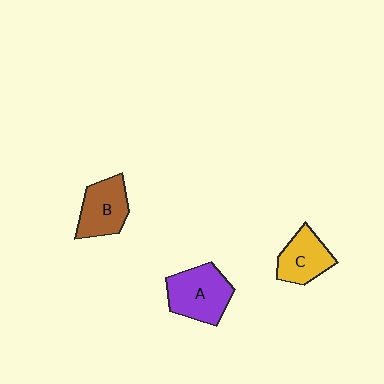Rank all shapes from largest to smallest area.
From largest to smallest: A (purple), B (brown), C (yellow).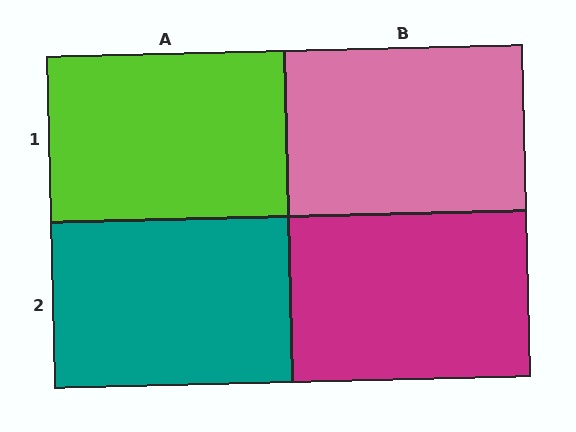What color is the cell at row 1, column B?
Pink.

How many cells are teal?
1 cell is teal.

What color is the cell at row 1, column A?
Lime.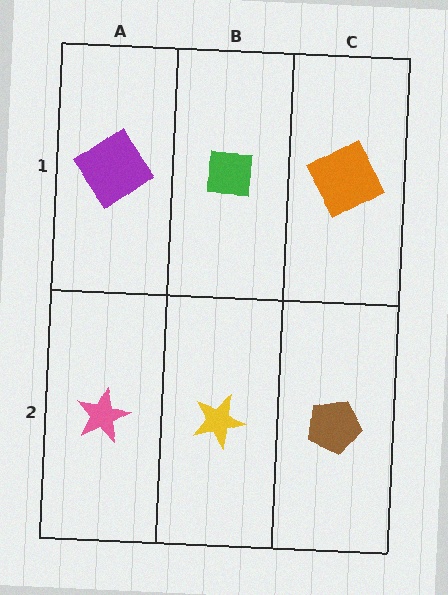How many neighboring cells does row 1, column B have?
3.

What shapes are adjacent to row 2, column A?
A purple diamond (row 1, column A), a yellow star (row 2, column B).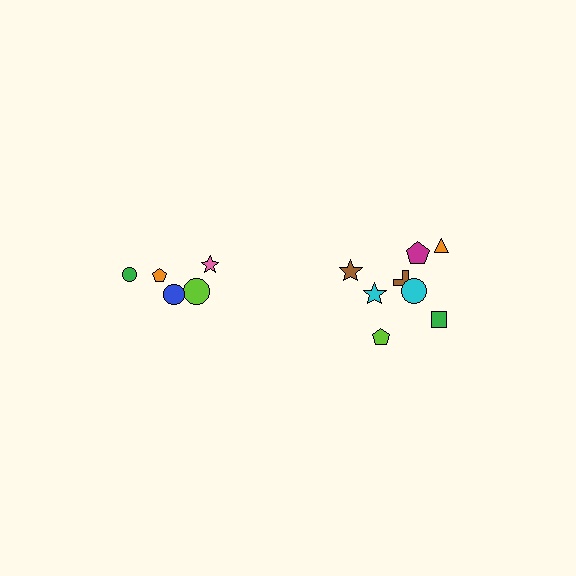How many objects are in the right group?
There are 8 objects.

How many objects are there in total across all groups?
There are 13 objects.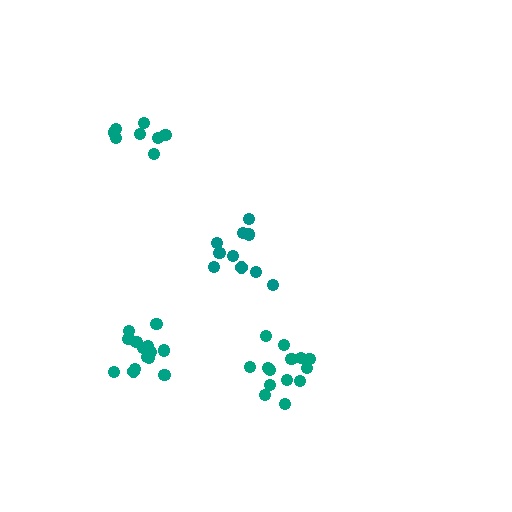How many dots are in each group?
Group 1: 14 dots, Group 2: 10 dots, Group 3: 14 dots, Group 4: 8 dots (46 total).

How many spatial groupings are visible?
There are 4 spatial groupings.